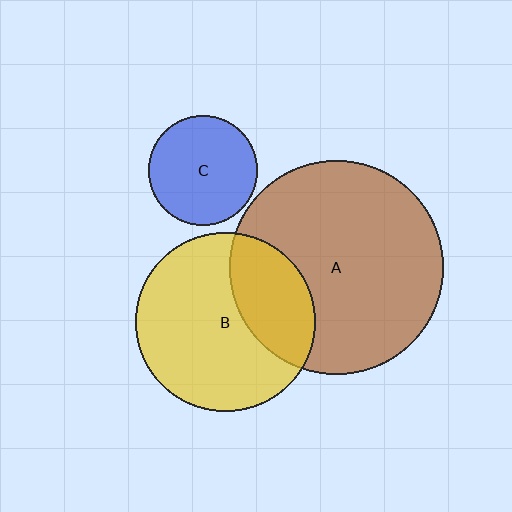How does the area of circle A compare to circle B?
Approximately 1.4 times.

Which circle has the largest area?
Circle A (brown).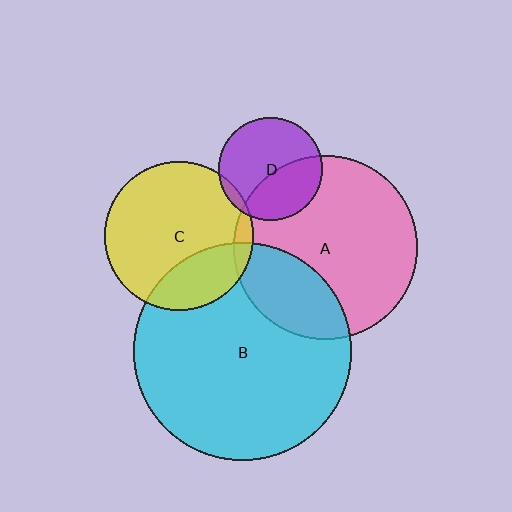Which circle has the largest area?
Circle B (cyan).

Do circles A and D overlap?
Yes.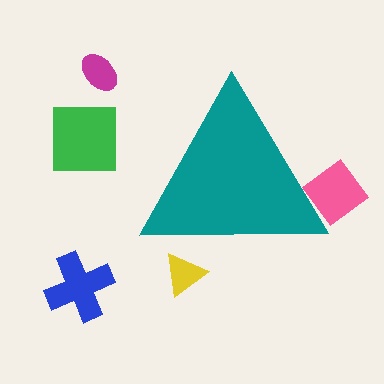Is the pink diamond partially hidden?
Yes, the pink diamond is partially hidden behind the teal triangle.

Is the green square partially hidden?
No, the green square is fully visible.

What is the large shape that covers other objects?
A teal triangle.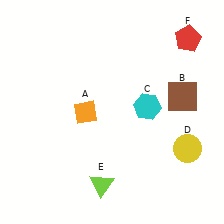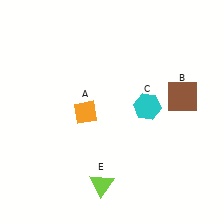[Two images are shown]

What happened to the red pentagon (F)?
The red pentagon (F) was removed in Image 2. It was in the top-right area of Image 1.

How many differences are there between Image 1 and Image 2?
There are 2 differences between the two images.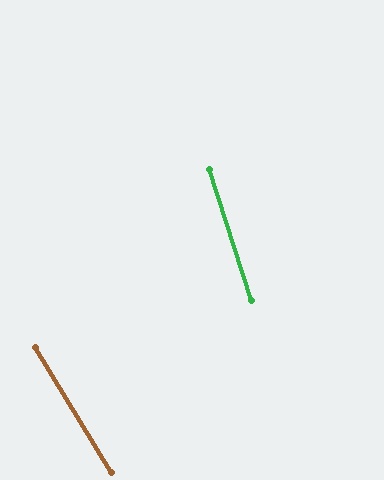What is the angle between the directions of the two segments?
Approximately 13 degrees.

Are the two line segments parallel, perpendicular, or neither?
Neither parallel nor perpendicular — they differ by about 13°.